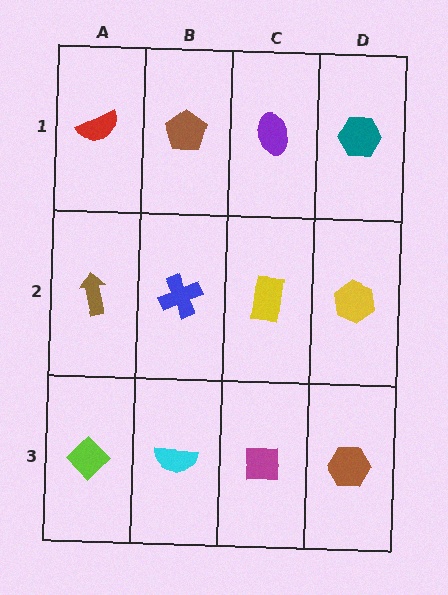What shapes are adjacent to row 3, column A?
A brown arrow (row 2, column A), a cyan semicircle (row 3, column B).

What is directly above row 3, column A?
A brown arrow.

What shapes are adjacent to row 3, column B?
A blue cross (row 2, column B), a lime diamond (row 3, column A), a magenta square (row 3, column C).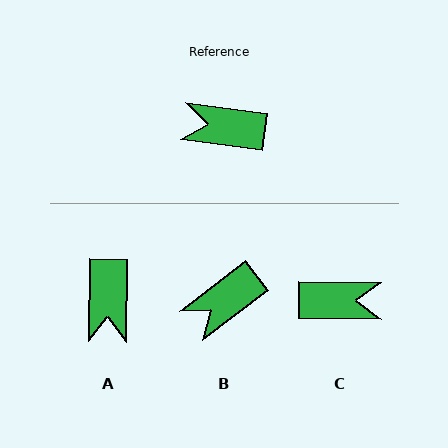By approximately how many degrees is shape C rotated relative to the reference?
Approximately 173 degrees clockwise.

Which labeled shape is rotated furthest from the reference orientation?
C, about 173 degrees away.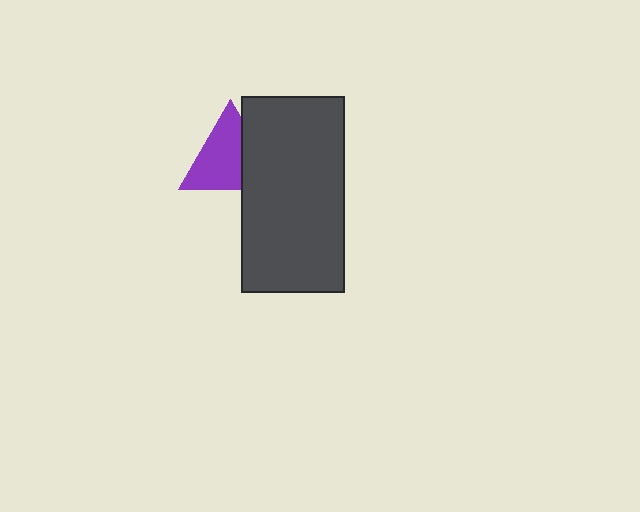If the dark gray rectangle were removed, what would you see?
You would see the complete purple triangle.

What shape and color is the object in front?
The object in front is a dark gray rectangle.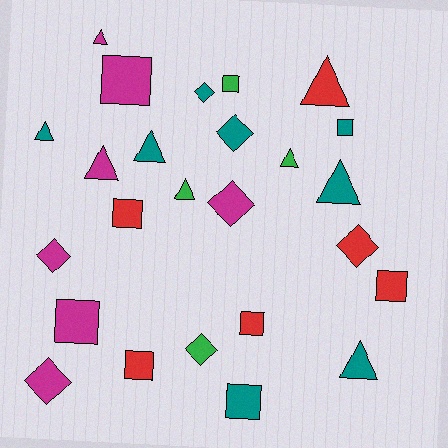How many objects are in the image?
There are 25 objects.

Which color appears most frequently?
Teal, with 8 objects.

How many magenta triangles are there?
There are 2 magenta triangles.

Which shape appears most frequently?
Triangle, with 9 objects.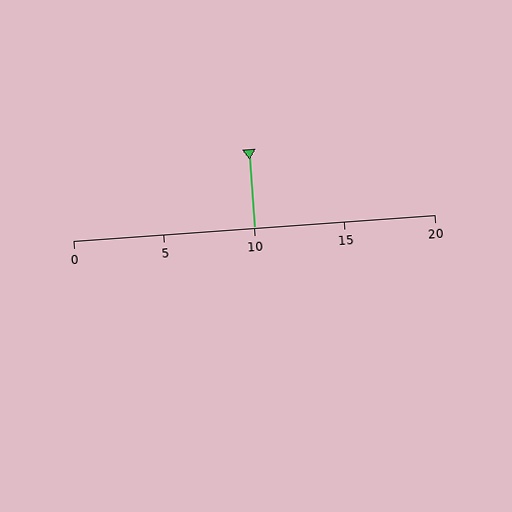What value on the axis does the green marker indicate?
The marker indicates approximately 10.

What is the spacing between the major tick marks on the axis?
The major ticks are spaced 5 apart.